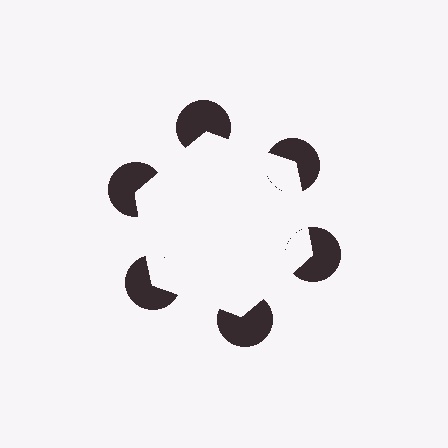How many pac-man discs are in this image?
There are 6 — one at each vertex of the illusory hexagon.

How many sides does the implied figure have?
6 sides.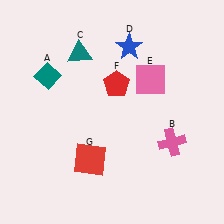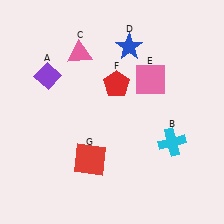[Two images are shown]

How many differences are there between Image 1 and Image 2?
There are 3 differences between the two images.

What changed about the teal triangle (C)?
In Image 1, C is teal. In Image 2, it changed to pink.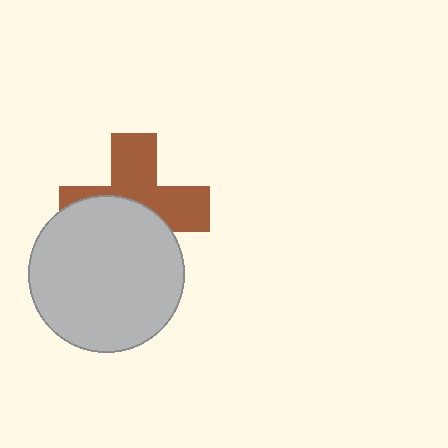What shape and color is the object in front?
The object in front is a light gray circle.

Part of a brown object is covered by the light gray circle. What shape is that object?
It is a cross.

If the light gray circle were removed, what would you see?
You would see the complete brown cross.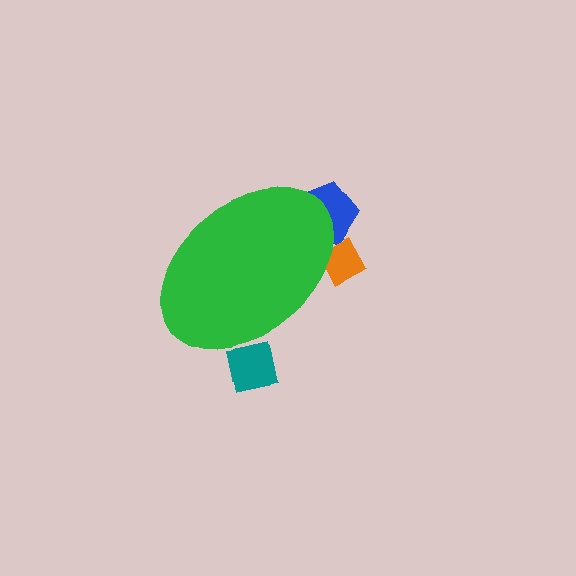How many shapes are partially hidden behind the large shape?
3 shapes are partially hidden.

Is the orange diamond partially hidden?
Yes, the orange diamond is partially hidden behind the green ellipse.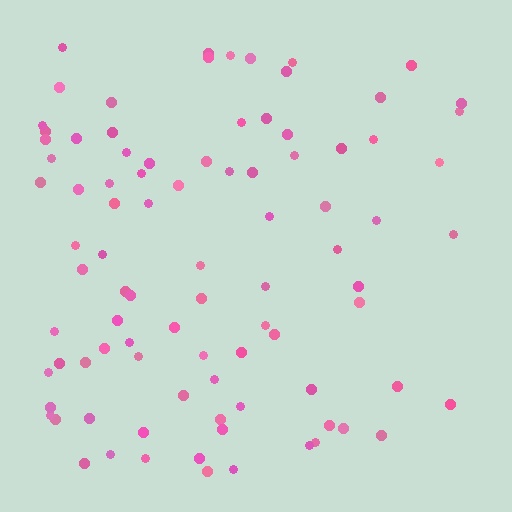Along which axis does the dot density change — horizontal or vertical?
Horizontal.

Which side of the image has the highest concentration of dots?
The left.